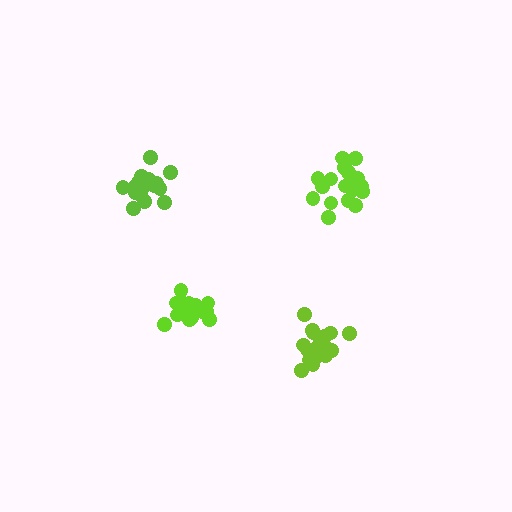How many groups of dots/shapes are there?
There are 4 groups.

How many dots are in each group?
Group 1: 18 dots, Group 2: 18 dots, Group 3: 21 dots, Group 4: 19 dots (76 total).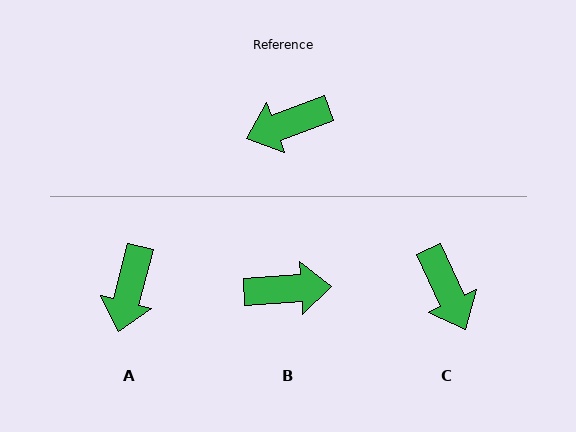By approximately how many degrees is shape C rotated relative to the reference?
Approximately 94 degrees counter-clockwise.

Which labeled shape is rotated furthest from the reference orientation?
B, about 164 degrees away.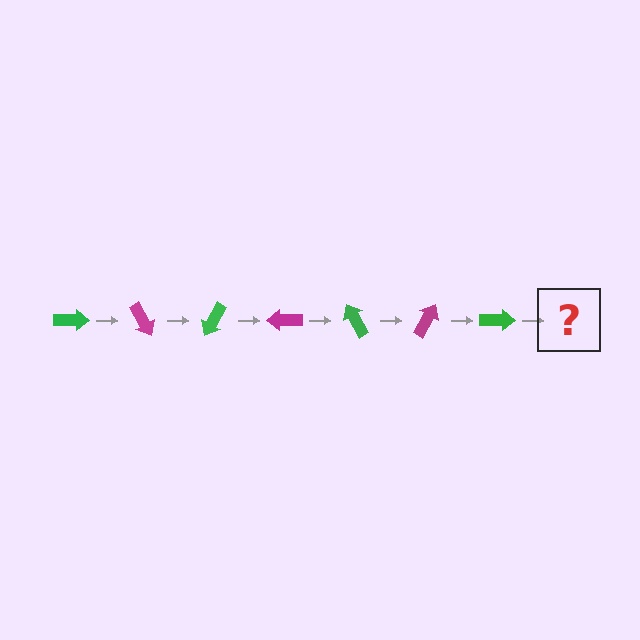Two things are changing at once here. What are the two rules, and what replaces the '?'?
The two rules are that it rotates 60 degrees each step and the color cycles through green and magenta. The '?' should be a magenta arrow, rotated 420 degrees from the start.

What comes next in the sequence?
The next element should be a magenta arrow, rotated 420 degrees from the start.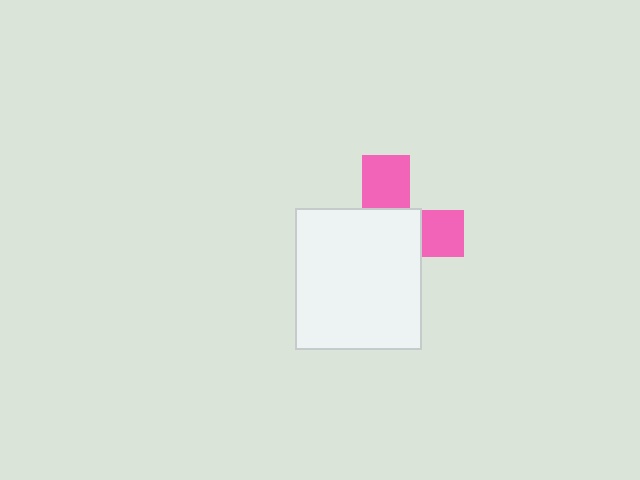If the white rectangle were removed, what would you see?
You would see the complete pink cross.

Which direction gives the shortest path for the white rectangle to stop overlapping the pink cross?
Moving toward the lower-left gives the shortest separation.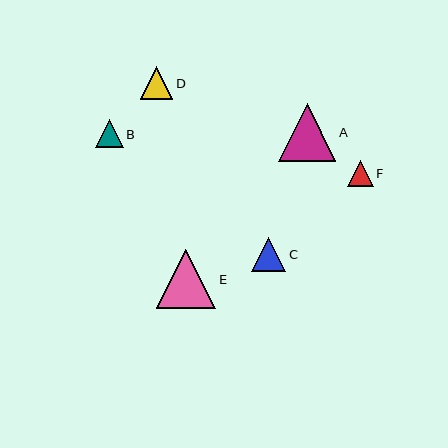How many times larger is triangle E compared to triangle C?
Triangle E is approximately 1.7 times the size of triangle C.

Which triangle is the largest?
Triangle E is the largest with a size of approximately 59 pixels.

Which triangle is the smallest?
Triangle F is the smallest with a size of approximately 26 pixels.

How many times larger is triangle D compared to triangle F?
Triangle D is approximately 1.2 times the size of triangle F.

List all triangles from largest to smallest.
From largest to smallest: E, A, C, D, B, F.